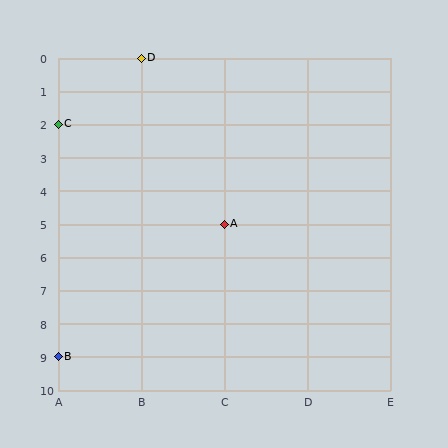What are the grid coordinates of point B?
Point B is at grid coordinates (A, 9).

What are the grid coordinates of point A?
Point A is at grid coordinates (C, 5).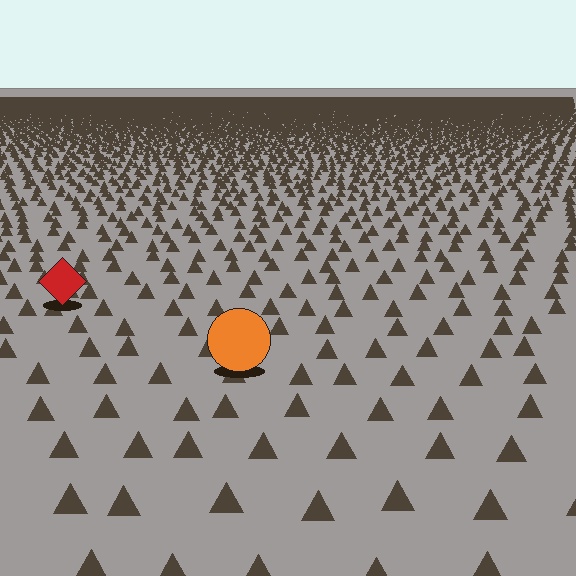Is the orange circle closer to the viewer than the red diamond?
Yes. The orange circle is closer — you can tell from the texture gradient: the ground texture is coarser near it.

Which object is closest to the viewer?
The orange circle is closest. The texture marks near it are larger and more spread out.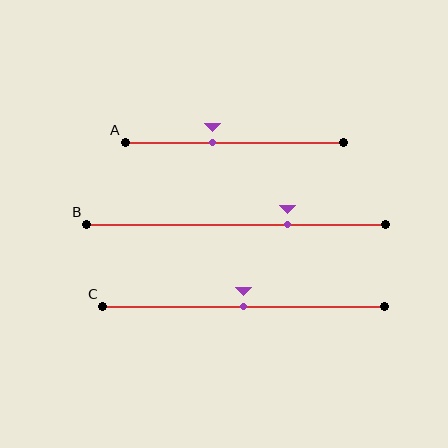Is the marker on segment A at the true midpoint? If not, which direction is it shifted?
No, the marker on segment A is shifted to the left by about 10% of the segment length.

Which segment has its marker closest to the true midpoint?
Segment C has its marker closest to the true midpoint.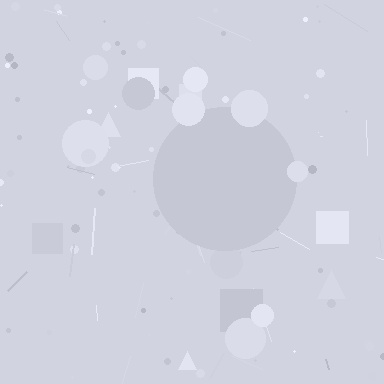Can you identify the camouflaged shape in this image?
The camouflaged shape is a circle.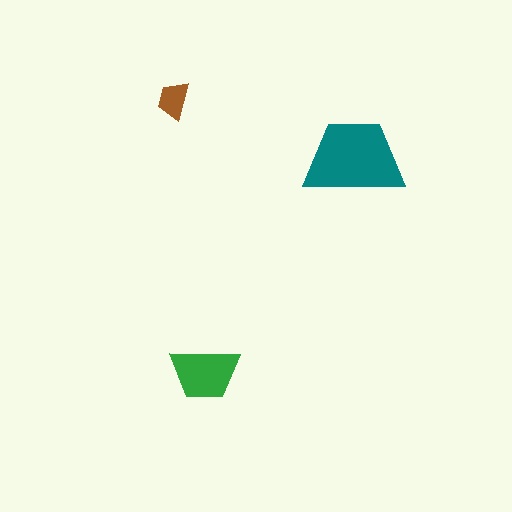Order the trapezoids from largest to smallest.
the teal one, the green one, the brown one.